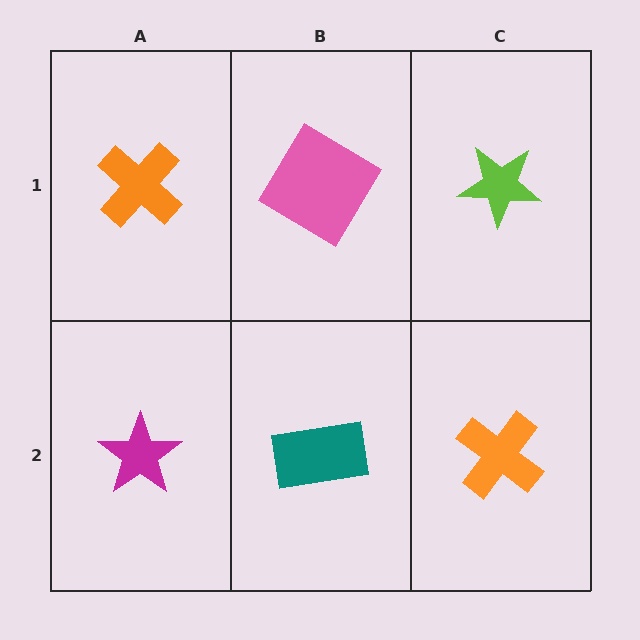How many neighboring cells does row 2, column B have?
3.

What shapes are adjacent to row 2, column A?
An orange cross (row 1, column A), a teal rectangle (row 2, column B).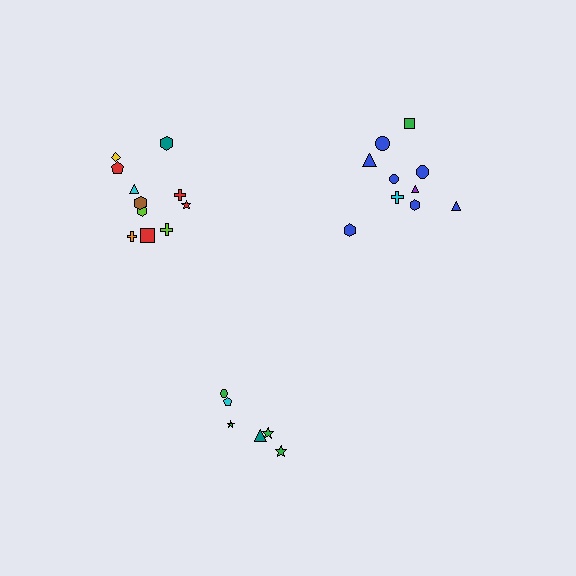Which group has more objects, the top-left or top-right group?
The top-left group.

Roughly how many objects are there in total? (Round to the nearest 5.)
Roughly 30 objects in total.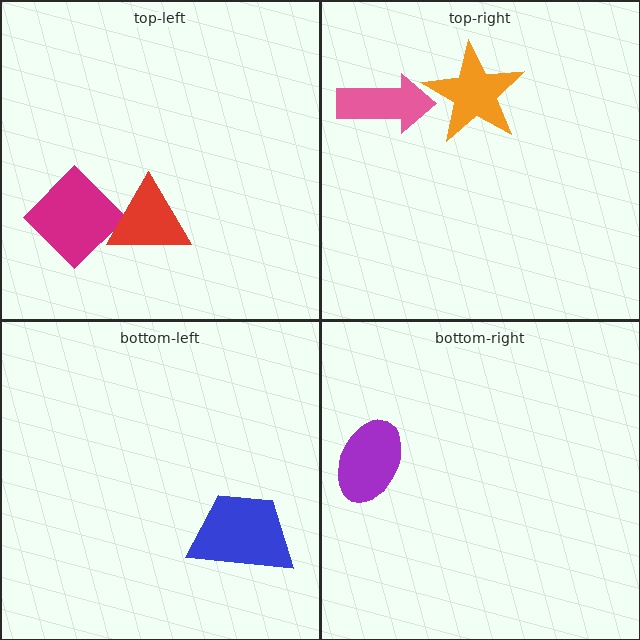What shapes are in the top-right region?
The orange star, the pink arrow.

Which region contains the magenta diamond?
The top-left region.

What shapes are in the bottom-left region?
The blue trapezoid.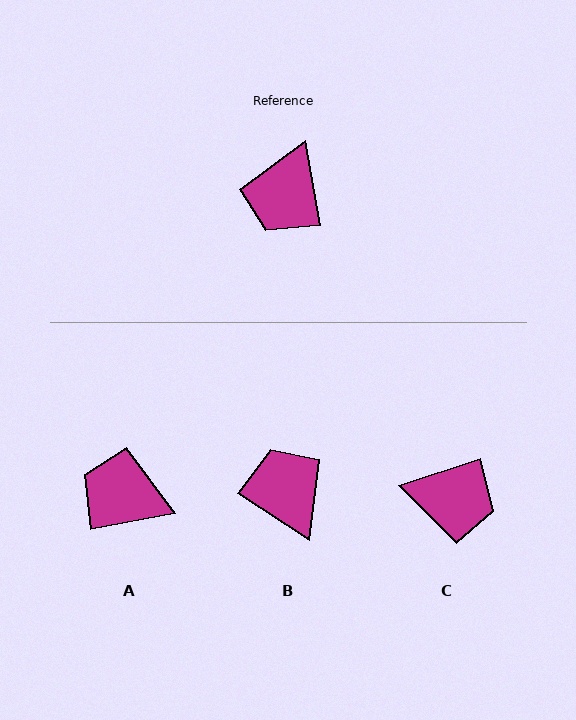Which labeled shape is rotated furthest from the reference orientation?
B, about 133 degrees away.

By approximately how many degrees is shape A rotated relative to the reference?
Approximately 89 degrees clockwise.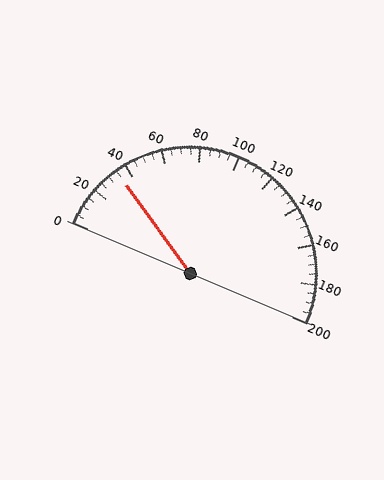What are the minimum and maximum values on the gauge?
The gauge ranges from 0 to 200.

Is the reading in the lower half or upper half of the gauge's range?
The reading is in the lower half of the range (0 to 200).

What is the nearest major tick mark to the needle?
The nearest major tick mark is 40.